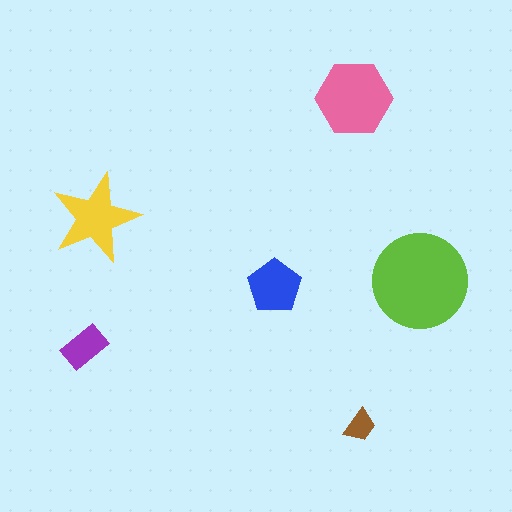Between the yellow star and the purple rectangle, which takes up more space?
The yellow star.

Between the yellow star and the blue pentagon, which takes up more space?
The yellow star.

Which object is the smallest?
The brown trapezoid.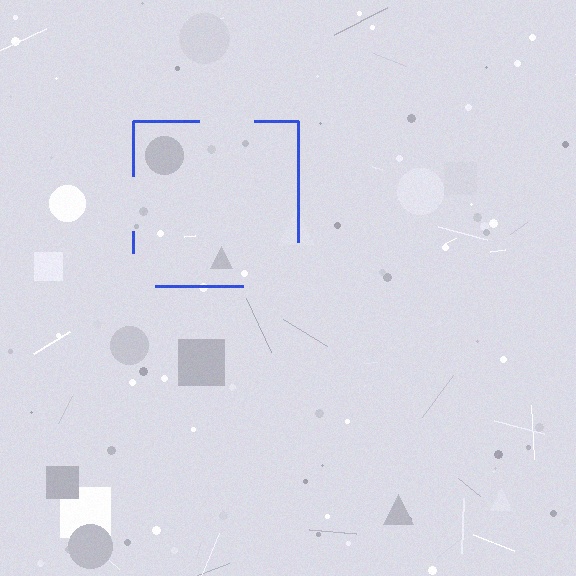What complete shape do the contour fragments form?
The contour fragments form a square.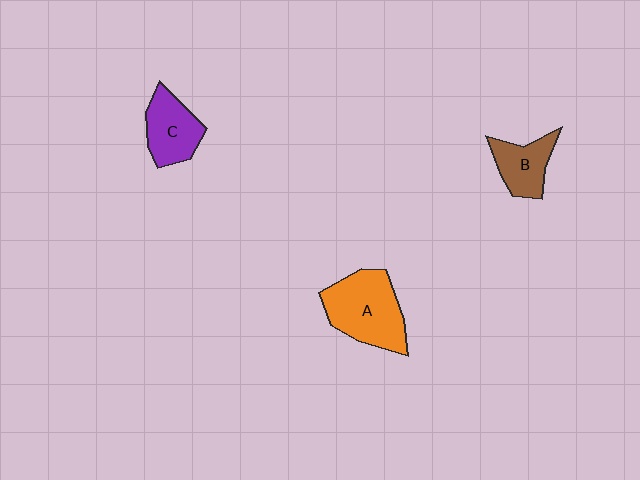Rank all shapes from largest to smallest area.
From largest to smallest: A (orange), C (purple), B (brown).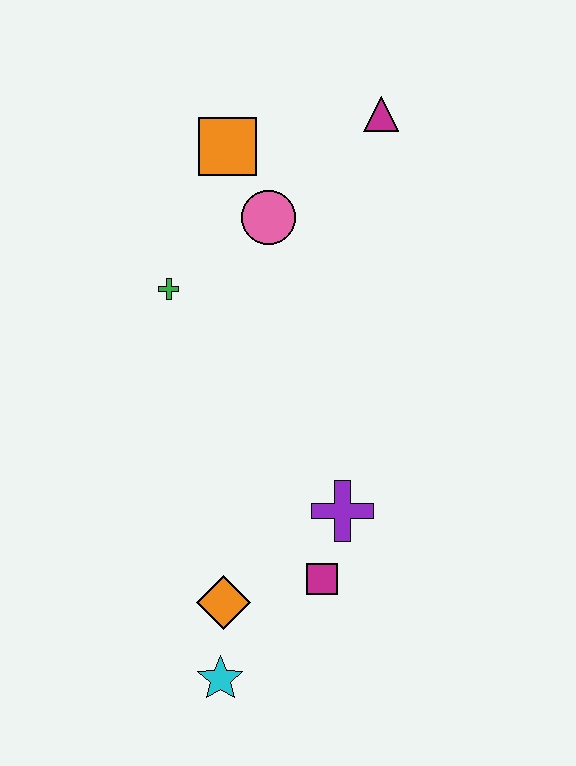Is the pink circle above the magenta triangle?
No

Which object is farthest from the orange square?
The cyan star is farthest from the orange square.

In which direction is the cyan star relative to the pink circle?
The cyan star is below the pink circle.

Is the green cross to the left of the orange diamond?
Yes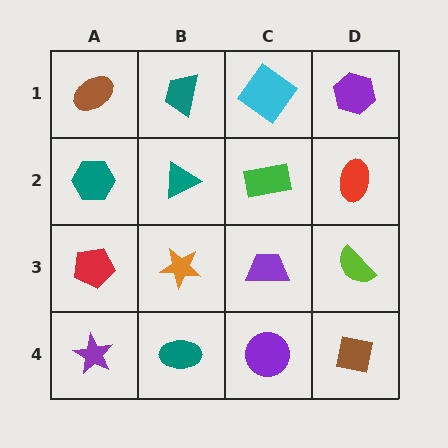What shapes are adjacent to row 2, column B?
A teal trapezoid (row 1, column B), an orange star (row 3, column B), a teal hexagon (row 2, column A), a green rectangle (row 2, column C).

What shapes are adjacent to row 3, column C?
A green rectangle (row 2, column C), a purple circle (row 4, column C), an orange star (row 3, column B), a lime semicircle (row 3, column D).